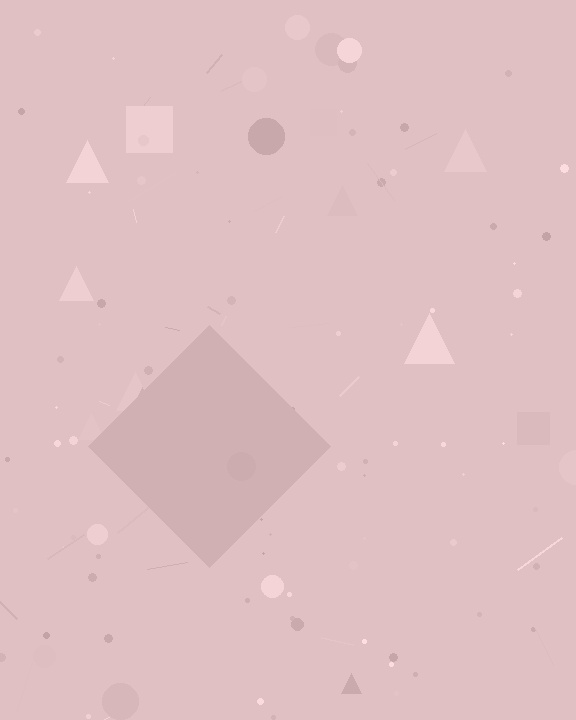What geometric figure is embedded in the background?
A diamond is embedded in the background.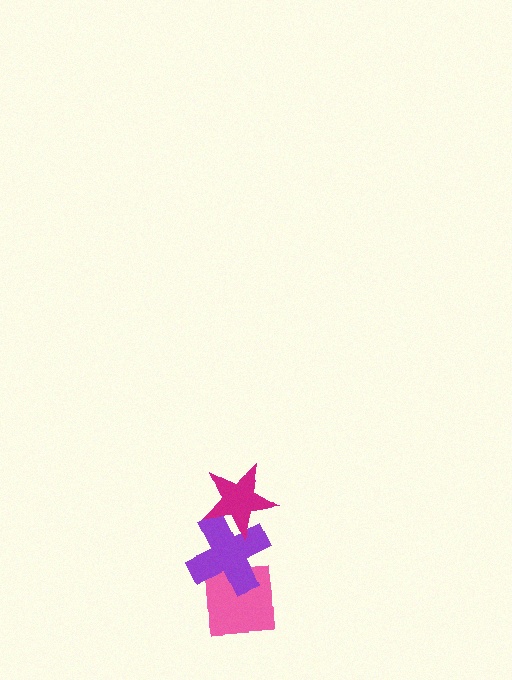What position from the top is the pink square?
The pink square is 3rd from the top.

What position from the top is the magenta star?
The magenta star is 1st from the top.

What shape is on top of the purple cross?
The magenta star is on top of the purple cross.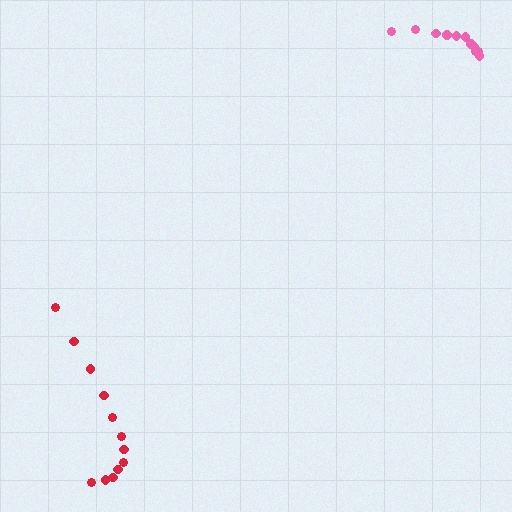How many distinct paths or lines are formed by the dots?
There are 2 distinct paths.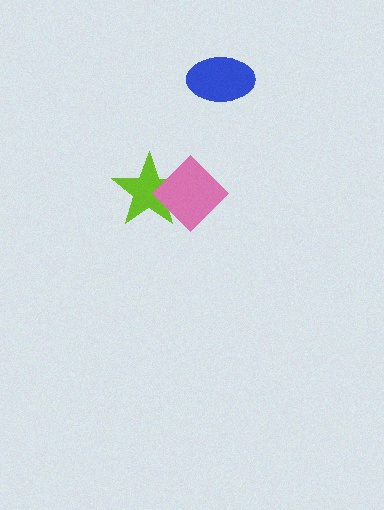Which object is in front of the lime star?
The pink diamond is in front of the lime star.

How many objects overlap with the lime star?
1 object overlaps with the lime star.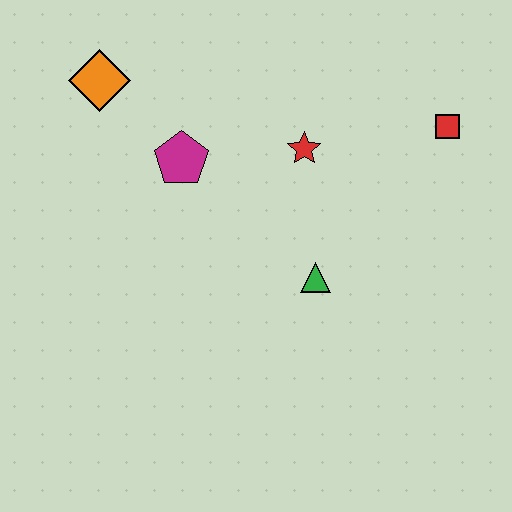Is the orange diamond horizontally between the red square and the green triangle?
No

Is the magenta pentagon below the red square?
Yes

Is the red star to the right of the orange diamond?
Yes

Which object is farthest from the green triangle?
The orange diamond is farthest from the green triangle.